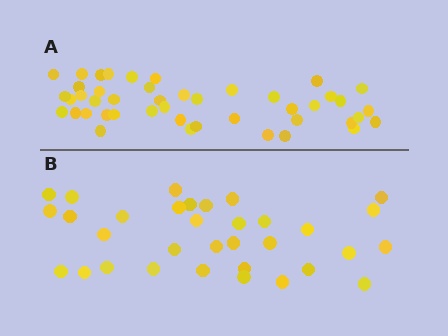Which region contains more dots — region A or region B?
Region A (the top region) has more dots.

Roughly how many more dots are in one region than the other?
Region A has roughly 12 or so more dots than region B.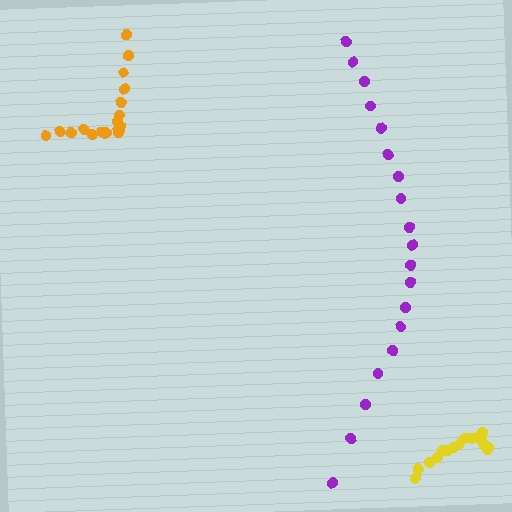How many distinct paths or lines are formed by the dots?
There are 3 distinct paths.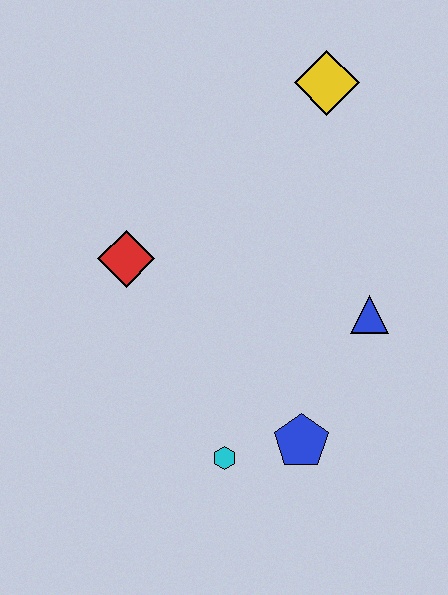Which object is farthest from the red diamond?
The yellow diamond is farthest from the red diamond.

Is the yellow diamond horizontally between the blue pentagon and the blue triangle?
Yes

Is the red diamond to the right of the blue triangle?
No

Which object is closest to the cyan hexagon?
The blue pentagon is closest to the cyan hexagon.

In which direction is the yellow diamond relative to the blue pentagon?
The yellow diamond is above the blue pentagon.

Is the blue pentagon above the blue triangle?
No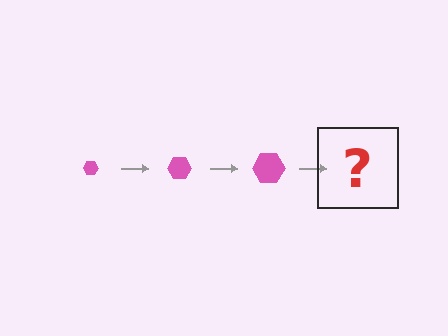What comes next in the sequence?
The next element should be a pink hexagon, larger than the previous one.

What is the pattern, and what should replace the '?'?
The pattern is that the hexagon gets progressively larger each step. The '?' should be a pink hexagon, larger than the previous one.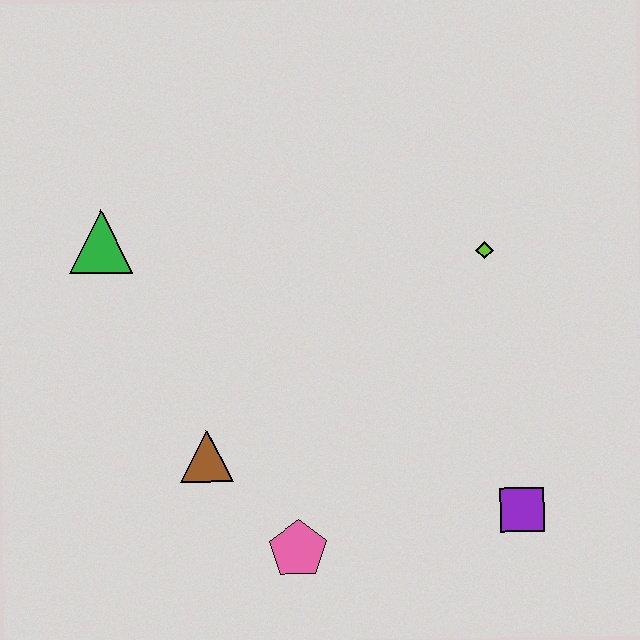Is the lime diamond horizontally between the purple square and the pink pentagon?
Yes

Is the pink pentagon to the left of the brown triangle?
No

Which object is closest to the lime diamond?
The purple square is closest to the lime diamond.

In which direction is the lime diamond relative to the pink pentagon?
The lime diamond is above the pink pentagon.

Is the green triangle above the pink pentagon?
Yes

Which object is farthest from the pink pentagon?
The green triangle is farthest from the pink pentagon.